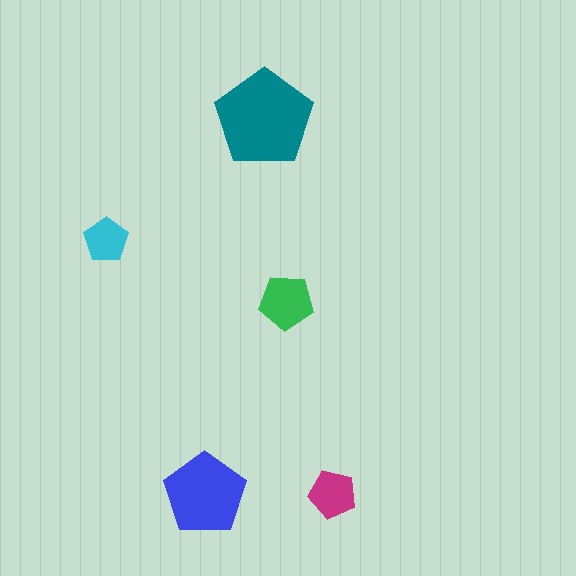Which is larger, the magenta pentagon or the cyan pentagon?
The magenta one.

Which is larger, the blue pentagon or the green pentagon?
The blue one.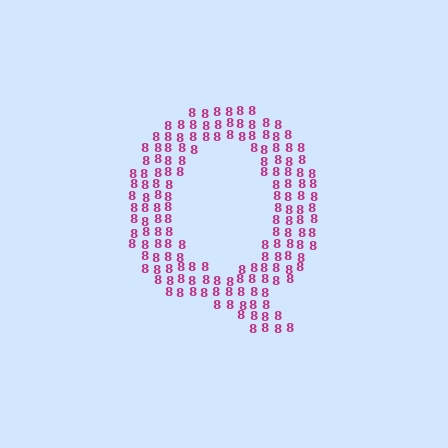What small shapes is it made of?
It is made of small digit 8's.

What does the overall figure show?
The overall figure shows the letter Q.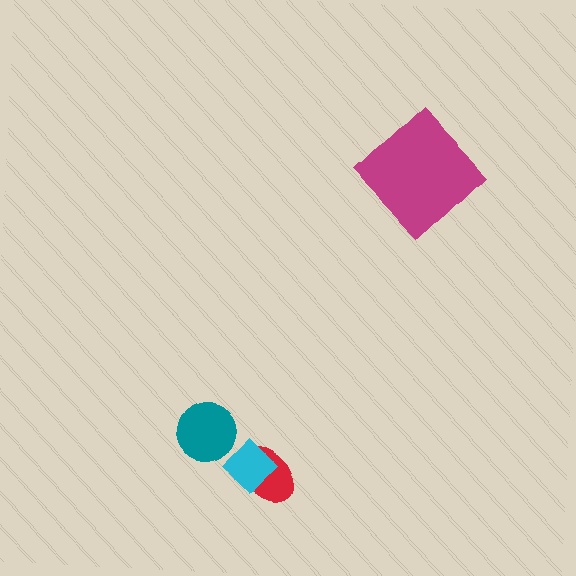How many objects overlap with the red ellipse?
1 object overlaps with the red ellipse.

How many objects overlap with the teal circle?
0 objects overlap with the teal circle.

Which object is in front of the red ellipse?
The cyan diamond is in front of the red ellipse.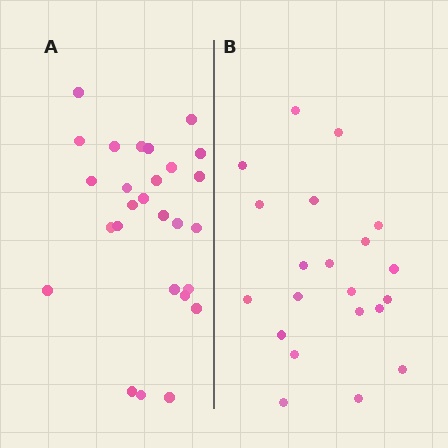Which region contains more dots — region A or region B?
Region A (the left region) has more dots.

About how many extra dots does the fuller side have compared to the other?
Region A has about 6 more dots than region B.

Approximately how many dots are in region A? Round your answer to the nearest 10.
About 30 dots. (The exact count is 27, which rounds to 30.)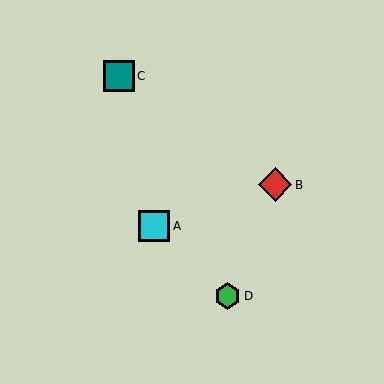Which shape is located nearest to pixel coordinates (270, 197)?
The red diamond (labeled B) at (275, 185) is nearest to that location.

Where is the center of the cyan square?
The center of the cyan square is at (154, 226).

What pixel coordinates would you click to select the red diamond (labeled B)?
Click at (275, 185) to select the red diamond B.